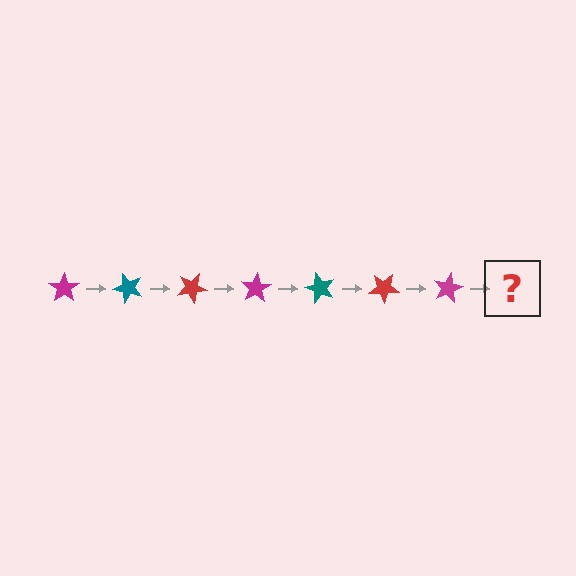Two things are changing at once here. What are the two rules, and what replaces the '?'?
The two rules are that it rotates 50 degrees each step and the color cycles through magenta, teal, and red. The '?' should be a teal star, rotated 350 degrees from the start.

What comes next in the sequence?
The next element should be a teal star, rotated 350 degrees from the start.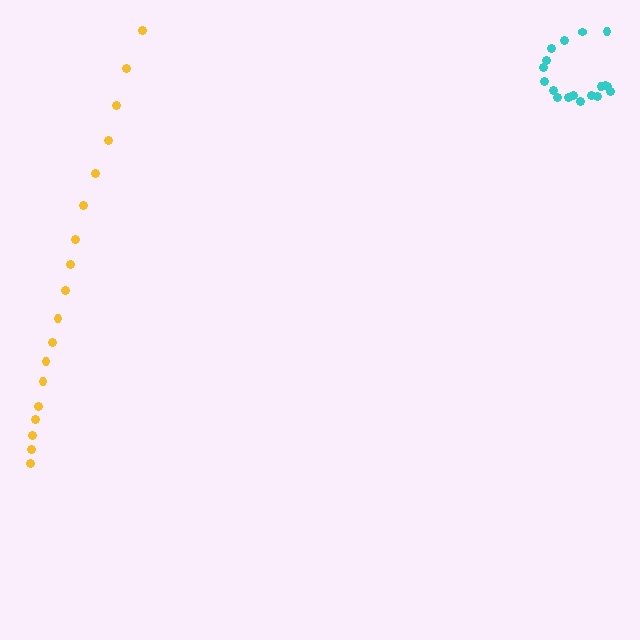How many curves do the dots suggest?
There are 2 distinct paths.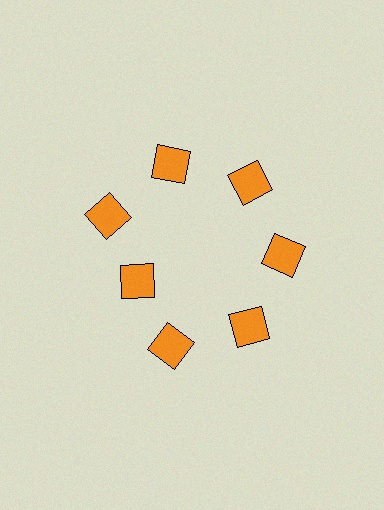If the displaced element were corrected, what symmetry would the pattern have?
It would have 7-fold rotational symmetry — the pattern would map onto itself every 51 degrees.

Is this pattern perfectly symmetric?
No. The 7 orange squares are arranged in a ring, but one element near the 8 o'clock position is pulled inward toward the center, breaking the 7-fold rotational symmetry.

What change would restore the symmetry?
The symmetry would be restored by moving it outward, back onto the ring so that all 7 squares sit at equal angles and equal distance from the center.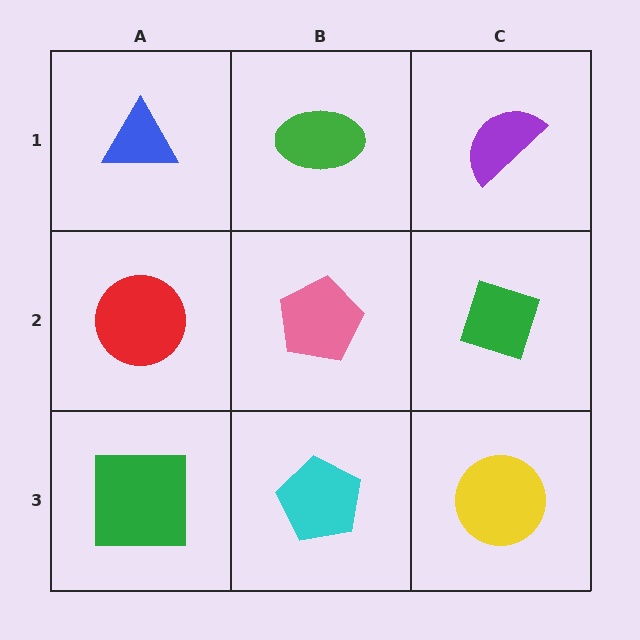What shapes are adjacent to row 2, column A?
A blue triangle (row 1, column A), a green square (row 3, column A), a pink pentagon (row 2, column B).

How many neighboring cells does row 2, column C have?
3.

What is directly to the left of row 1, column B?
A blue triangle.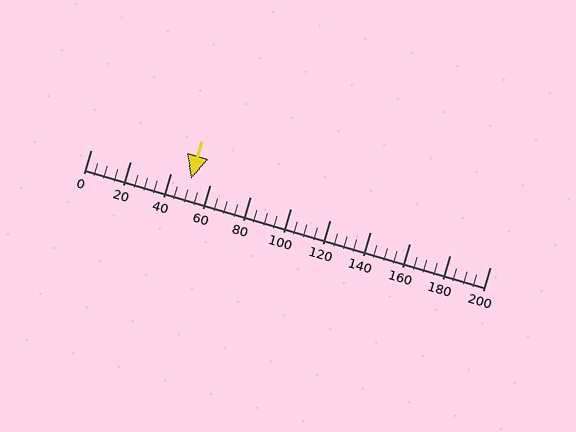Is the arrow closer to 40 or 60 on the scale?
The arrow is closer to 60.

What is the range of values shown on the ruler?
The ruler shows values from 0 to 200.